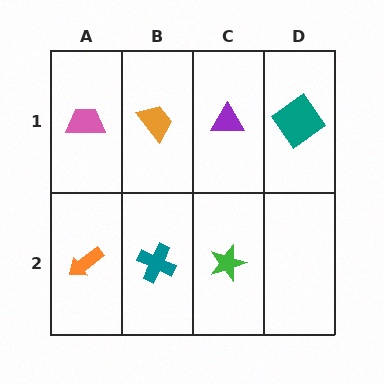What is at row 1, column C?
A purple triangle.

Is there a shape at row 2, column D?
No, that cell is empty.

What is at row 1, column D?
A teal diamond.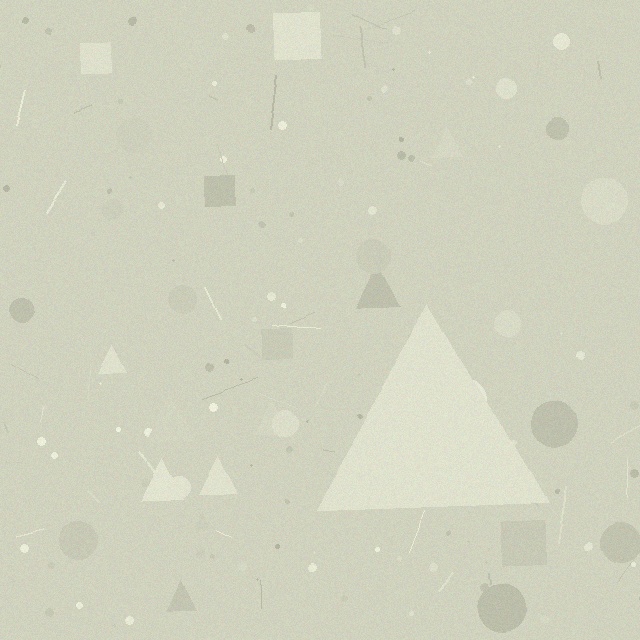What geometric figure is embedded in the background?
A triangle is embedded in the background.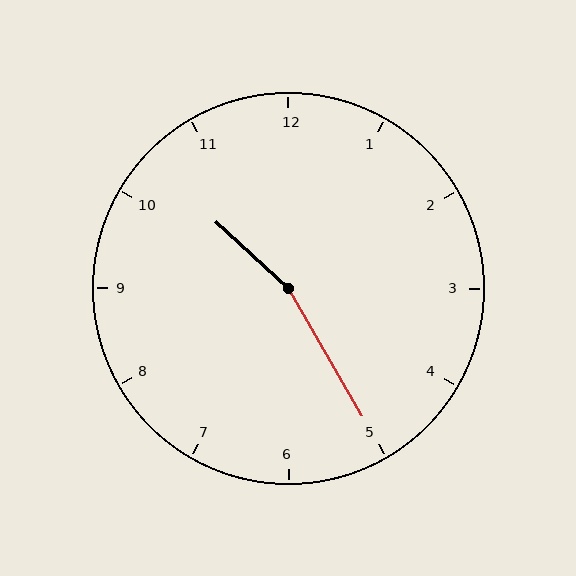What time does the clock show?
10:25.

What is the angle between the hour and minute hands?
Approximately 162 degrees.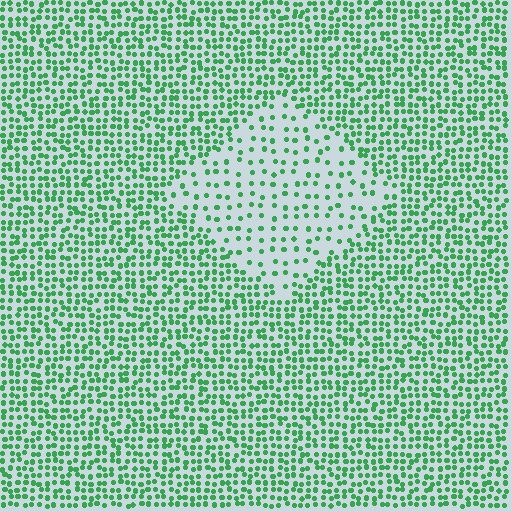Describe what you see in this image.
The image contains small green elements arranged at two different densities. A diamond-shaped region is visible where the elements are less densely packed than the surrounding area.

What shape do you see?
I see a diamond.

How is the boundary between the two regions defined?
The boundary is defined by a change in element density (approximately 2.4x ratio). All elements are the same color, size, and shape.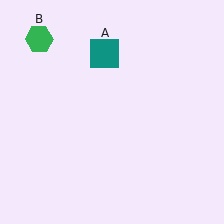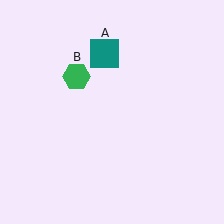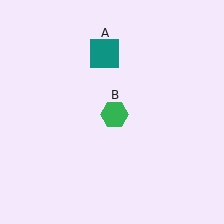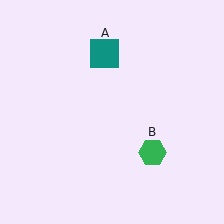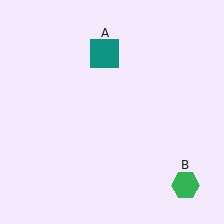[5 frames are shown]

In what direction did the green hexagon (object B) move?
The green hexagon (object B) moved down and to the right.